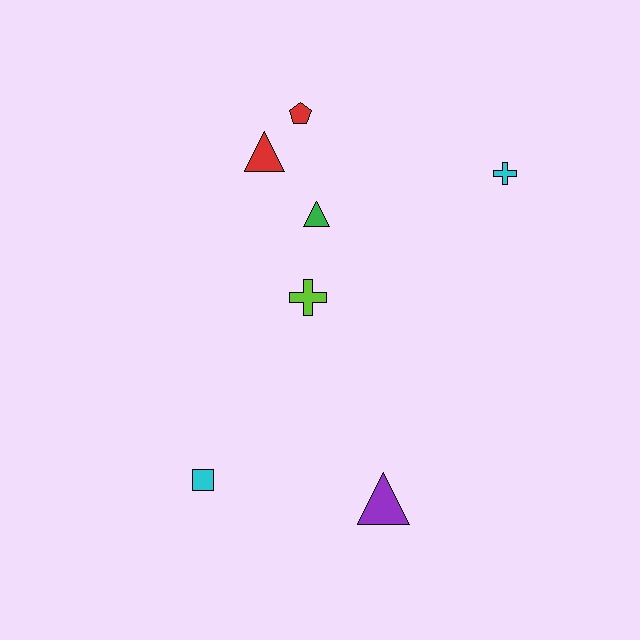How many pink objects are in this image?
There are no pink objects.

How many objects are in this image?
There are 7 objects.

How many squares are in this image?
There is 1 square.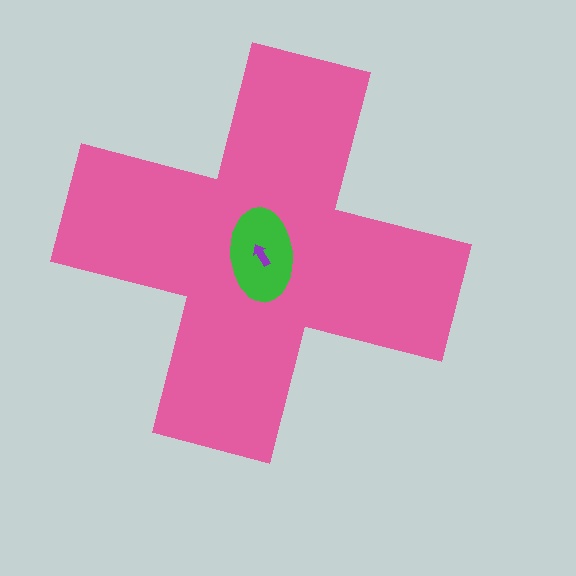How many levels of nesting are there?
3.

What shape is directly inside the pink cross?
The green ellipse.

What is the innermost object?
The purple arrow.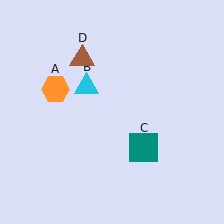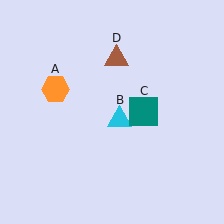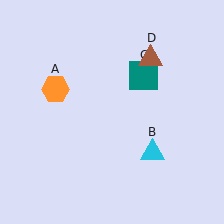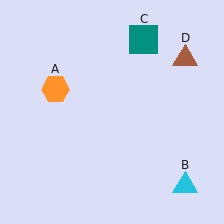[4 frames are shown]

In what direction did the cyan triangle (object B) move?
The cyan triangle (object B) moved down and to the right.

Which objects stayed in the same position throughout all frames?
Orange hexagon (object A) remained stationary.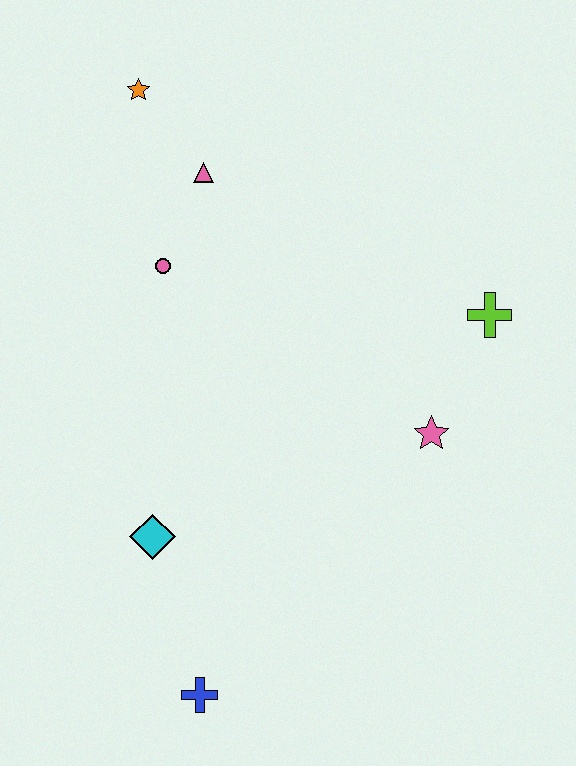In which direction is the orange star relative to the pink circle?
The orange star is above the pink circle.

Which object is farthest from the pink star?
The orange star is farthest from the pink star.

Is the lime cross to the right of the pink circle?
Yes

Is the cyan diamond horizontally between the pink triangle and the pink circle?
No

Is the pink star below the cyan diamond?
No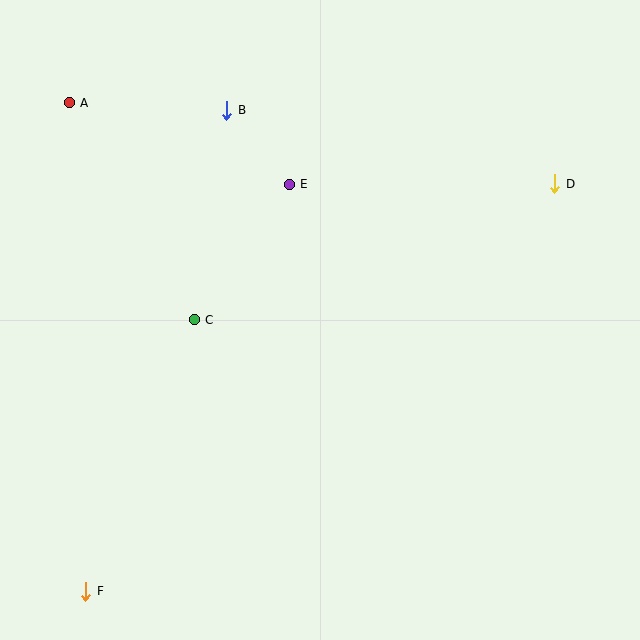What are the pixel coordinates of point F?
Point F is at (86, 591).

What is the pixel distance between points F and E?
The distance between F and E is 455 pixels.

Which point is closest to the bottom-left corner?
Point F is closest to the bottom-left corner.